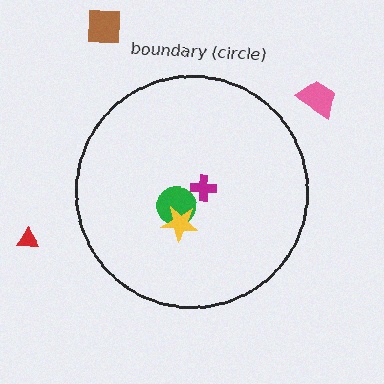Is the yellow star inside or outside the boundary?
Inside.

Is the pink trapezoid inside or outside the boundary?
Outside.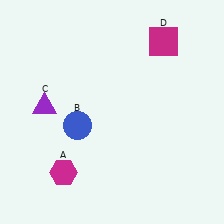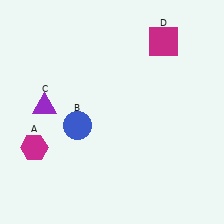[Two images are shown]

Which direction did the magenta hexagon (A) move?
The magenta hexagon (A) moved left.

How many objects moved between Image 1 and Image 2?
1 object moved between the two images.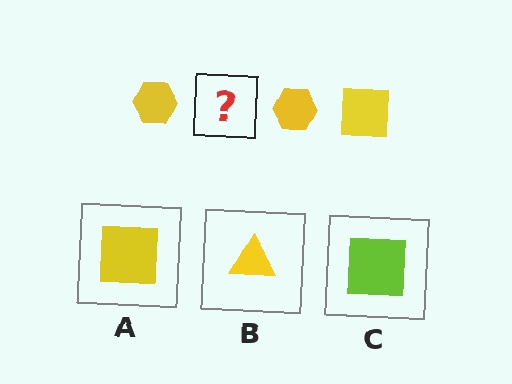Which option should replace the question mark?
Option A.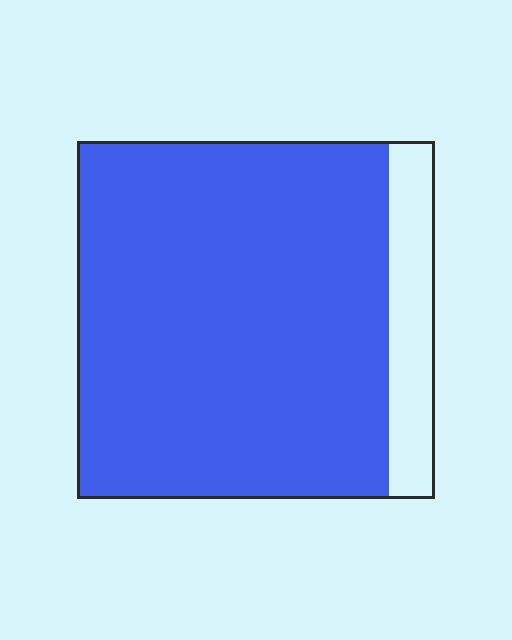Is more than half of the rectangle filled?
Yes.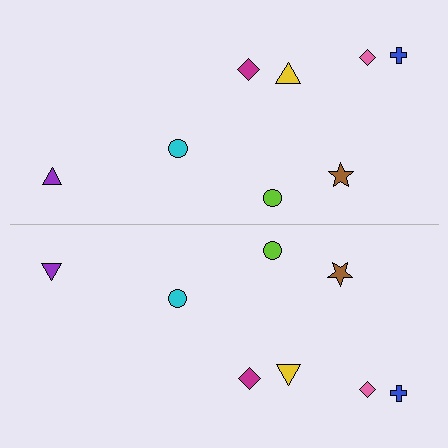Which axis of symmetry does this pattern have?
The pattern has a horizontal axis of symmetry running through the center of the image.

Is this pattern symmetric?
Yes, this pattern has bilateral (reflection) symmetry.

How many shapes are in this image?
There are 16 shapes in this image.